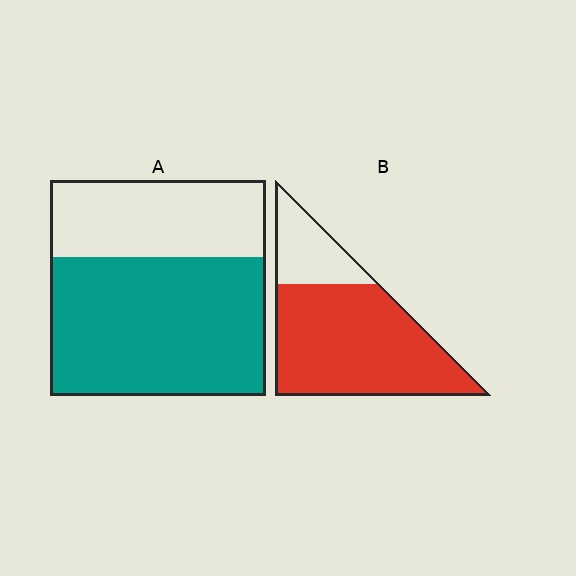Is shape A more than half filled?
Yes.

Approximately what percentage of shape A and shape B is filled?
A is approximately 65% and B is approximately 75%.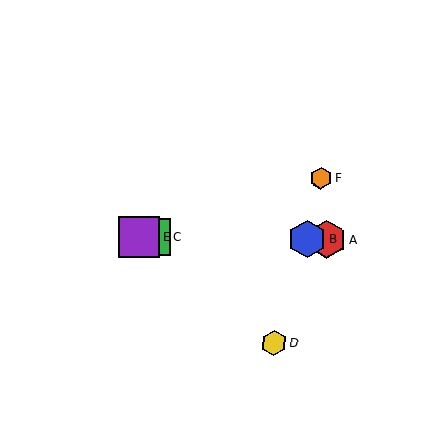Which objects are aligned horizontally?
Objects A, B, C, E are aligned horizontally.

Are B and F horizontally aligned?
No, B is at y≈239 and F is at y≈178.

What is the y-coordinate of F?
Object F is at y≈178.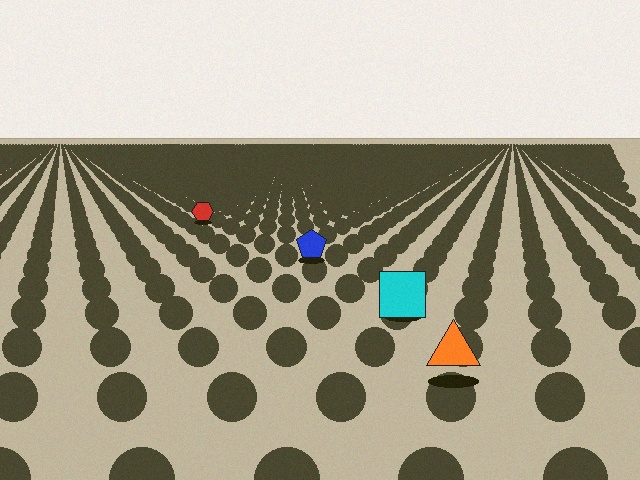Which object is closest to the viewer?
The orange triangle is closest. The texture marks near it are larger and more spread out.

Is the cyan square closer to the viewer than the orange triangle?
No. The orange triangle is closer — you can tell from the texture gradient: the ground texture is coarser near it.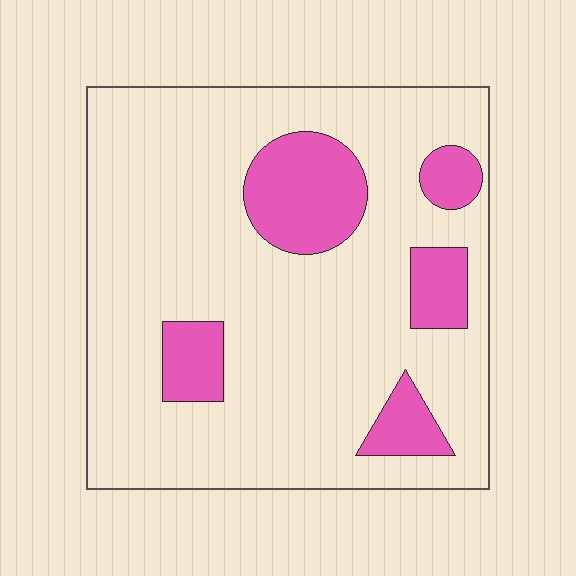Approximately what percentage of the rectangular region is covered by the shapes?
Approximately 20%.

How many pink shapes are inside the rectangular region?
5.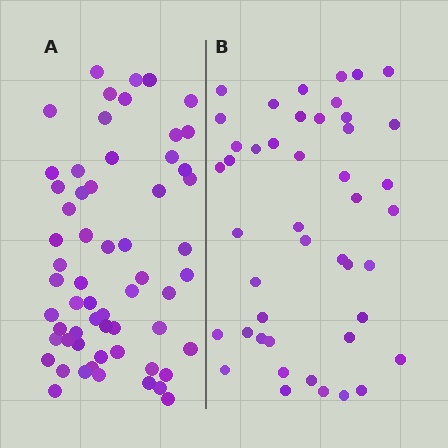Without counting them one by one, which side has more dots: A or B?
Region A (the left region) has more dots.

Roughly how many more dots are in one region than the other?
Region A has approximately 15 more dots than region B.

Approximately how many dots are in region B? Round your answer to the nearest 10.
About 40 dots. (The exact count is 45, which rounds to 40.)